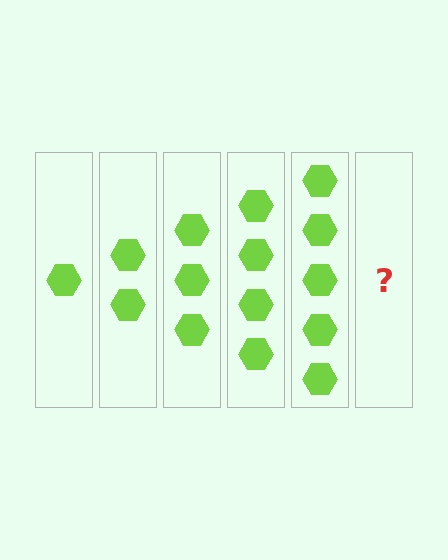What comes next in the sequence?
The next element should be 6 hexagons.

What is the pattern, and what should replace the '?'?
The pattern is that each step adds one more hexagon. The '?' should be 6 hexagons.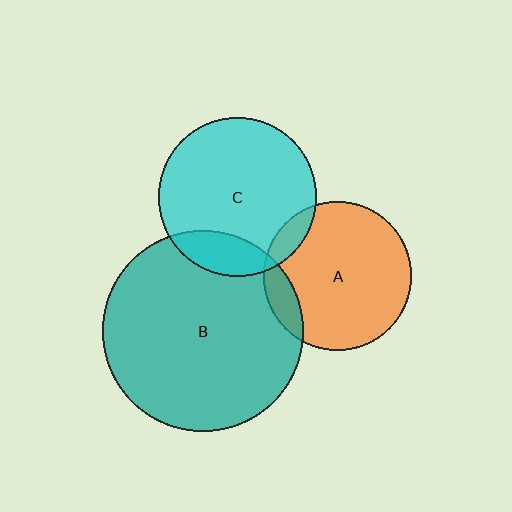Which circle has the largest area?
Circle B (teal).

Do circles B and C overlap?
Yes.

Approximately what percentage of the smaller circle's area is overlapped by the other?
Approximately 15%.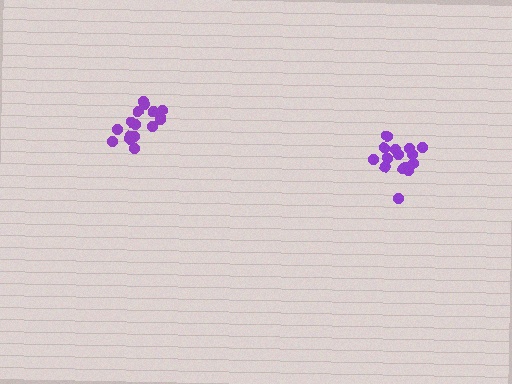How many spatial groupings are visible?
There are 2 spatial groupings.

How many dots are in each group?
Group 1: 15 dots, Group 2: 17 dots (32 total).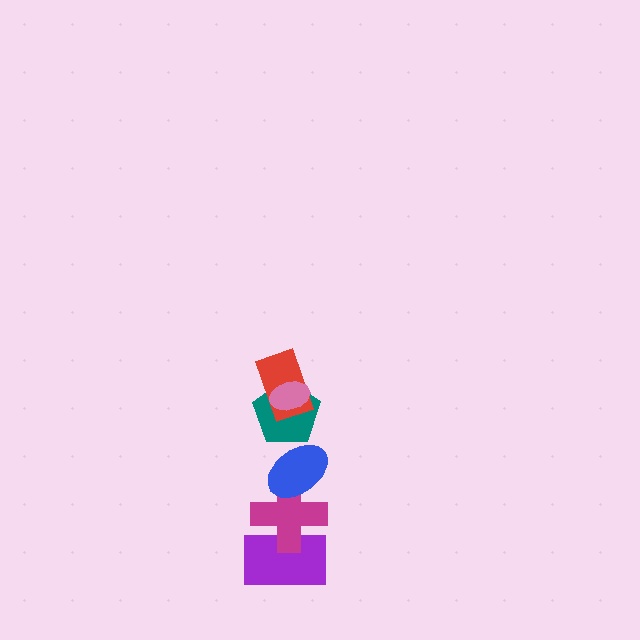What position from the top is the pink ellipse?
The pink ellipse is 1st from the top.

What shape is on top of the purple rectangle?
The magenta cross is on top of the purple rectangle.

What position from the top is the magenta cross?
The magenta cross is 5th from the top.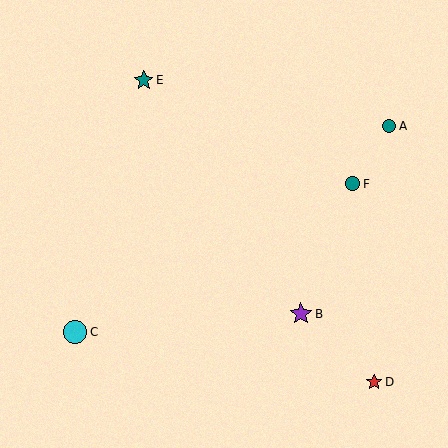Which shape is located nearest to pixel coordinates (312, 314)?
The purple star (labeled B) at (301, 314) is nearest to that location.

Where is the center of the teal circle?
The center of the teal circle is at (353, 184).